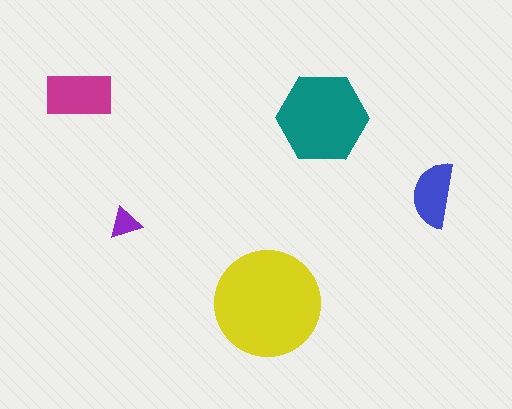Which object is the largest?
The yellow circle.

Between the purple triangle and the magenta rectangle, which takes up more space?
The magenta rectangle.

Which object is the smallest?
The purple triangle.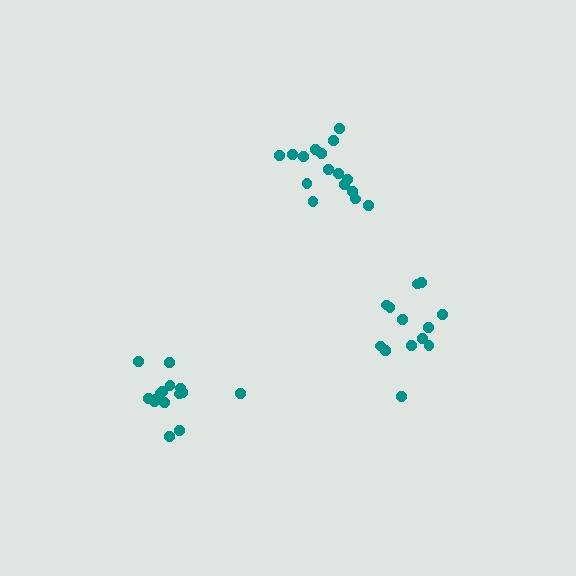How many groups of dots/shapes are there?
There are 3 groups.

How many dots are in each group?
Group 1: 15 dots, Group 2: 16 dots, Group 3: 13 dots (44 total).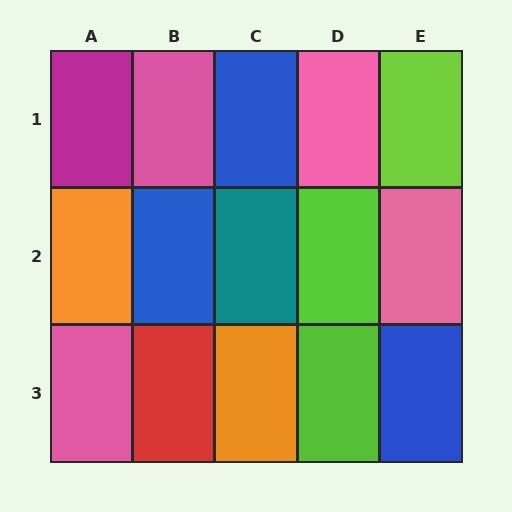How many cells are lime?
3 cells are lime.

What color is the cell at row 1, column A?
Magenta.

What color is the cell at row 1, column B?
Pink.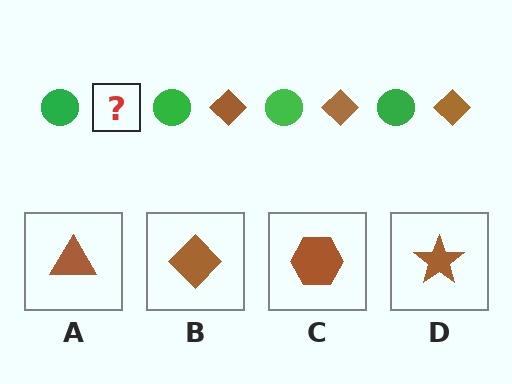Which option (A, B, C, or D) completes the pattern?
B.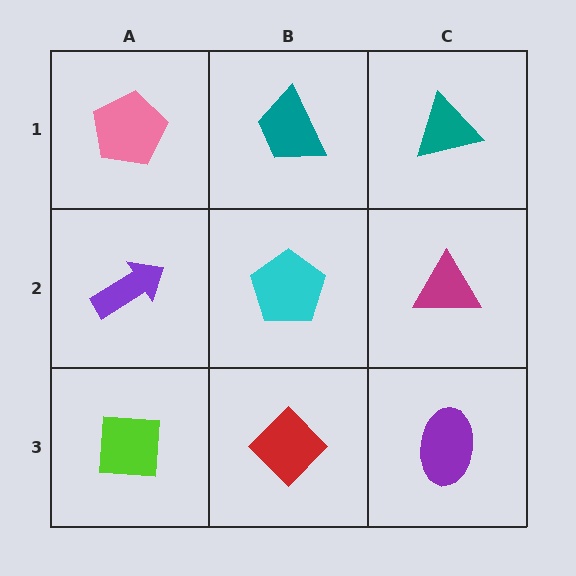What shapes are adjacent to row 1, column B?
A cyan pentagon (row 2, column B), a pink pentagon (row 1, column A), a teal triangle (row 1, column C).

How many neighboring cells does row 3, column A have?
2.